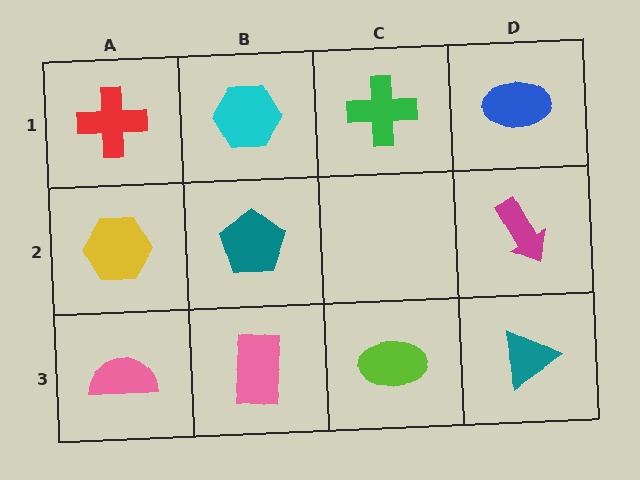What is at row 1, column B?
A cyan hexagon.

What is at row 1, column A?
A red cross.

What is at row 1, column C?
A green cross.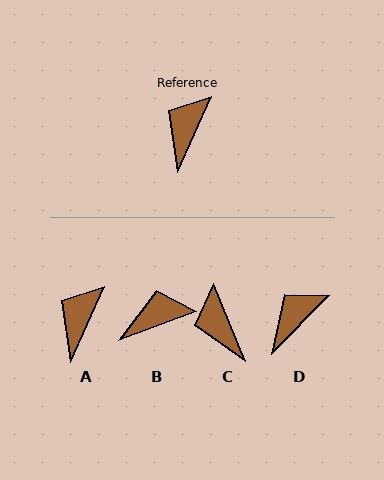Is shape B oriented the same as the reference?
No, it is off by about 45 degrees.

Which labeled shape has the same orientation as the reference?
A.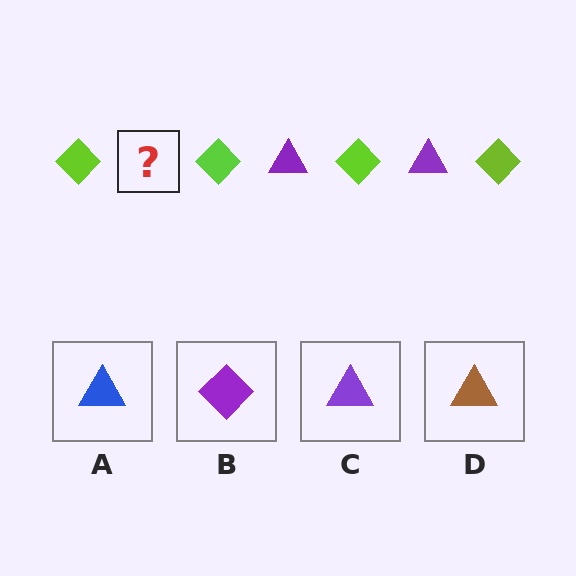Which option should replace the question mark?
Option C.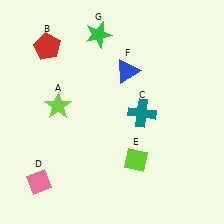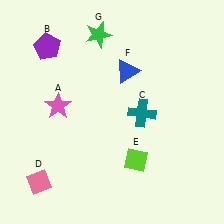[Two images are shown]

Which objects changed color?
A changed from lime to pink. B changed from red to purple.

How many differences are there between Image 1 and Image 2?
There are 2 differences between the two images.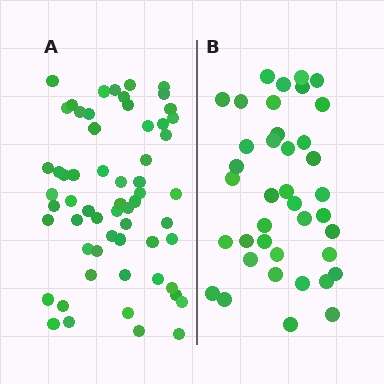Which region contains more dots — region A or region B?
Region A (the left region) has more dots.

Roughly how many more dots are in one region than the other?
Region A has approximately 20 more dots than region B.